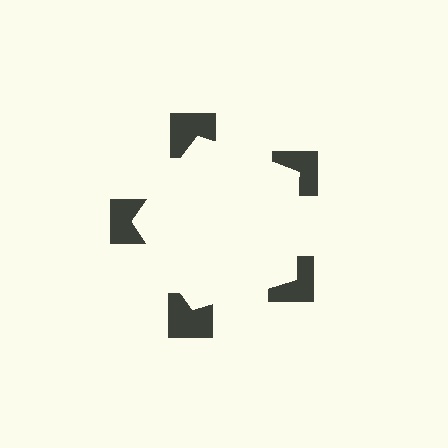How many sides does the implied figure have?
5 sides.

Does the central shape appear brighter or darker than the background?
It typically appears slightly brighter than the background, even though no actual brightness change is drawn.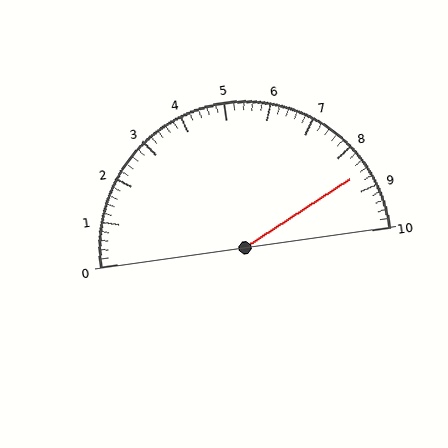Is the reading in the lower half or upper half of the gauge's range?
The reading is in the upper half of the range (0 to 10).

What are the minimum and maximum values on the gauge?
The gauge ranges from 0 to 10.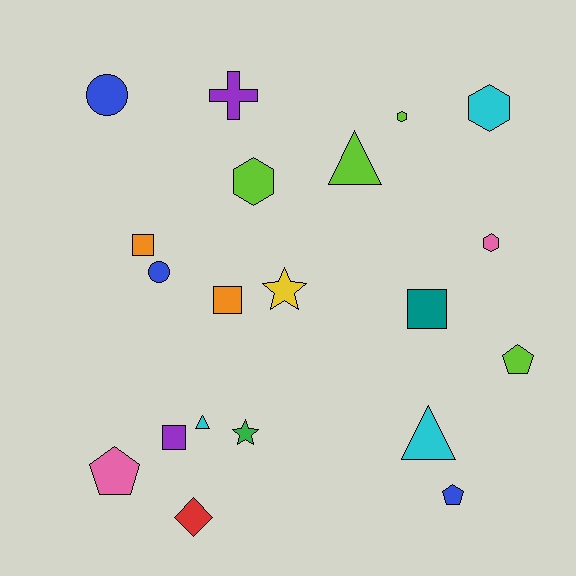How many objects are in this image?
There are 20 objects.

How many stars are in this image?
There are 2 stars.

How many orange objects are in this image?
There are 2 orange objects.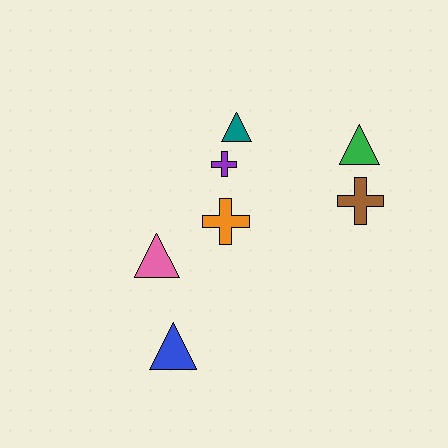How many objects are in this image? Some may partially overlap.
There are 7 objects.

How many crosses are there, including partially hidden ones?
There are 3 crosses.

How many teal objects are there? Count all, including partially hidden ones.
There is 1 teal object.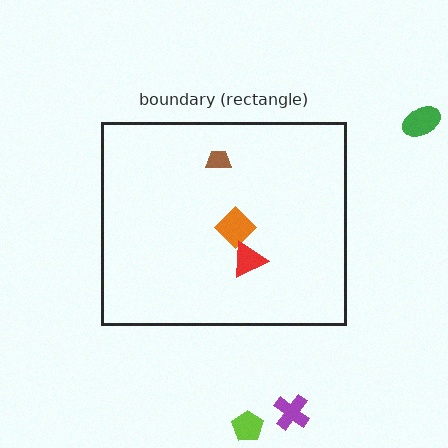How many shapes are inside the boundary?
3 inside, 3 outside.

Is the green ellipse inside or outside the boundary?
Outside.